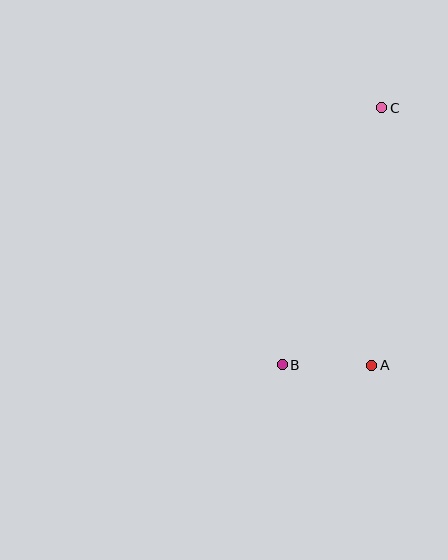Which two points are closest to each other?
Points A and B are closest to each other.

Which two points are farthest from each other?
Points B and C are farthest from each other.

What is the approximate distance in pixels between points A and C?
The distance between A and C is approximately 258 pixels.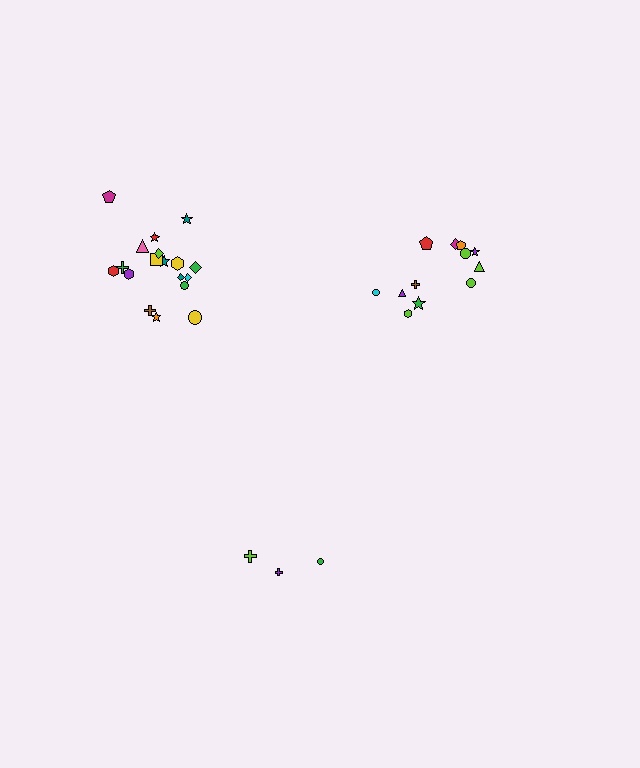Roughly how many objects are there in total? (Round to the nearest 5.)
Roughly 35 objects in total.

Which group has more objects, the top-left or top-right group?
The top-left group.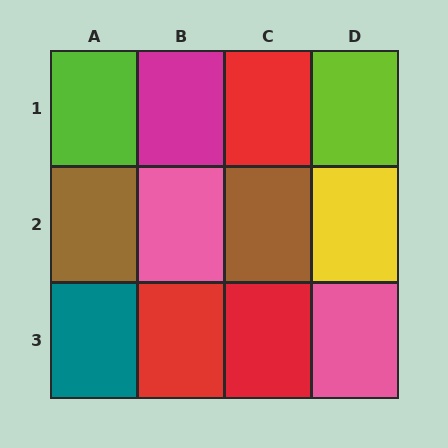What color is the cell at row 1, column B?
Magenta.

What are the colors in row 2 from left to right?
Brown, pink, brown, yellow.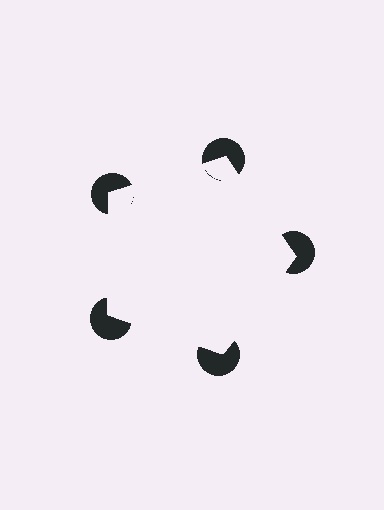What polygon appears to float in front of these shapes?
An illusory pentagon — its edges are inferred from the aligned wedge cuts in the pac-man discs, not physically drawn.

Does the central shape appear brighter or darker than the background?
It typically appears slightly brighter than the background, even though no actual brightness change is drawn.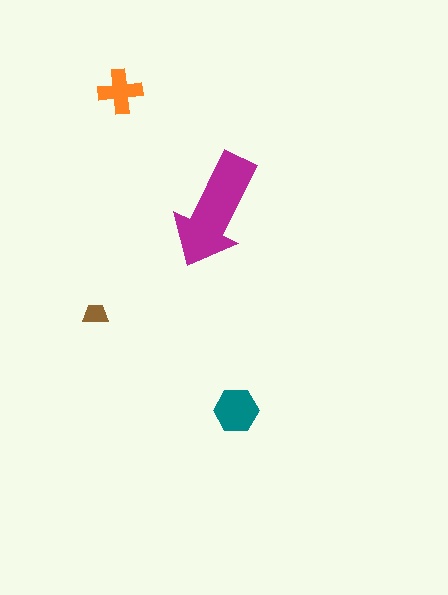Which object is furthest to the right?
The teal hexagon is rightmost.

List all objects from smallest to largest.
The brown trapezoid, the orange cross, the teal hexagon, the magenta arrow.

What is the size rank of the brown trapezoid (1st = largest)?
4th.